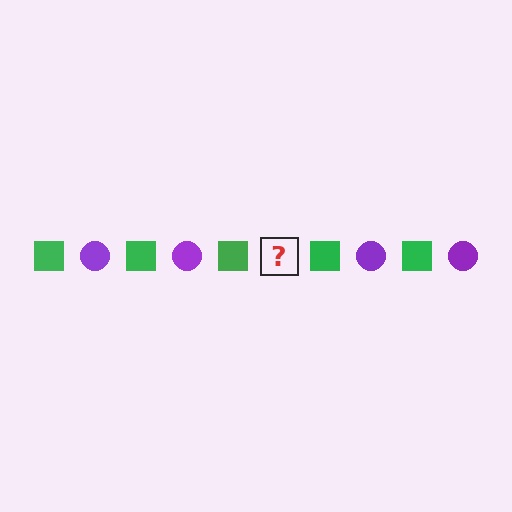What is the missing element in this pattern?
The missing element is a purple circle.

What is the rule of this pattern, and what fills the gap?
The rule is that the pattern alternates between green square and purple circle. The gap should be filled with a purple circle.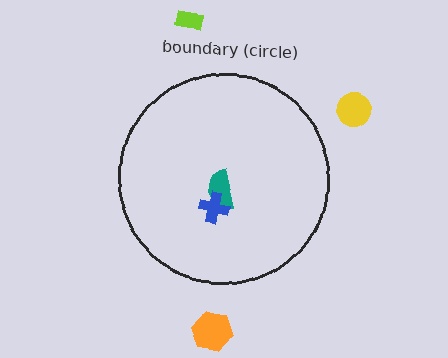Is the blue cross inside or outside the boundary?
Inside.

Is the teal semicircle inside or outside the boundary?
Inside.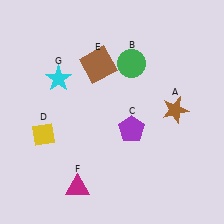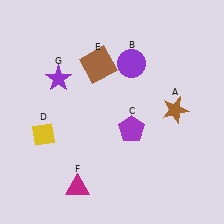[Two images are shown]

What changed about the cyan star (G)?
In Image 1, G is cyan. In Image 2, it changed to purple.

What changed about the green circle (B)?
In Image 1, B is green. In Image 2, it changed to purple.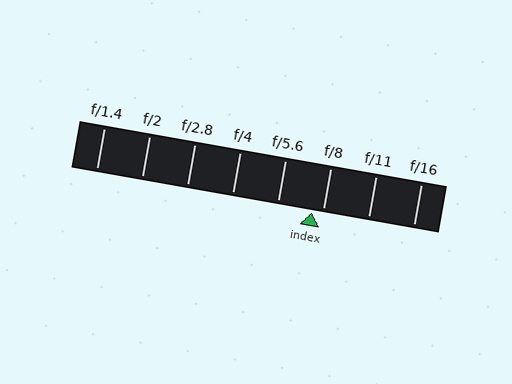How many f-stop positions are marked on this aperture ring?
There are 8 f-stop positions marked.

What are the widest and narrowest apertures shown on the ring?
The widest aperture shown is f/1.4 and the narrowest is f/16.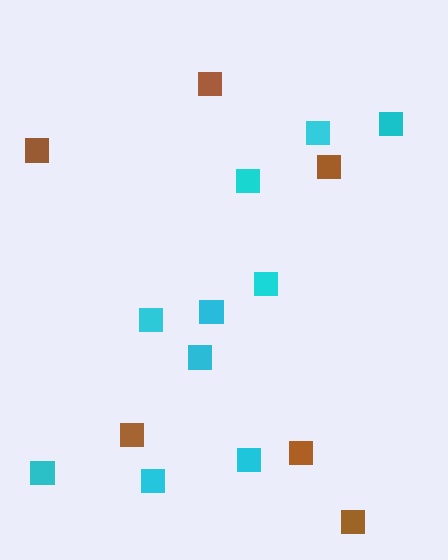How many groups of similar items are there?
There are 2 groups: one group of cyan squares (10) and one group of brown squares (6).